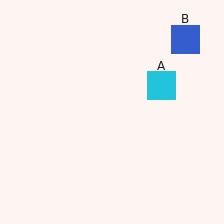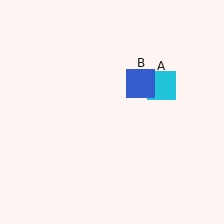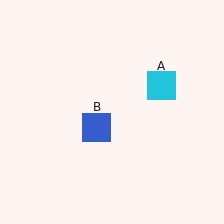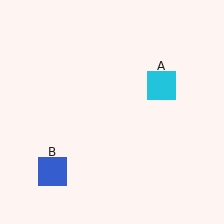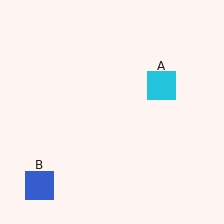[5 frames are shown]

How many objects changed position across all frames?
1 object changed position: blue square (object B).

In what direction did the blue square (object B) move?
The blue square (object B) moved down and to the left.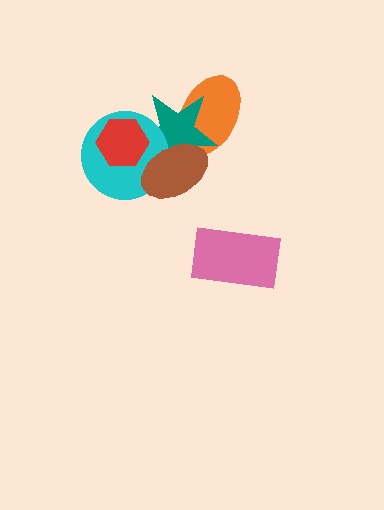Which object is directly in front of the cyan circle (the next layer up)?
The brown ellipse is directly in front of the cyan circle.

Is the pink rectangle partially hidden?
No, no other shape covers it.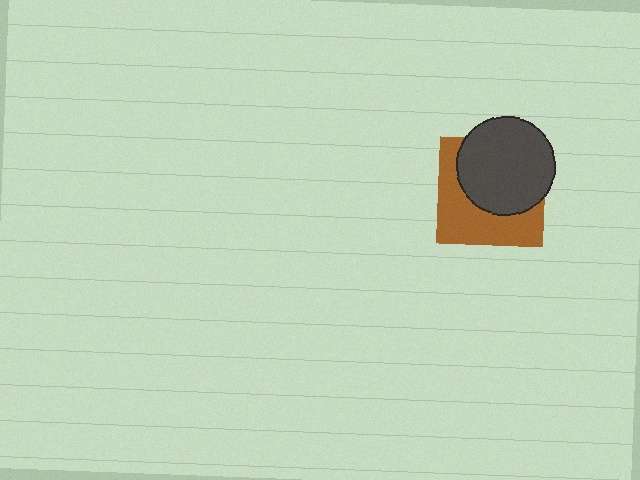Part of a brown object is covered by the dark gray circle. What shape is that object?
It is a square.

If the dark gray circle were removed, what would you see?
You would see the complete brown square.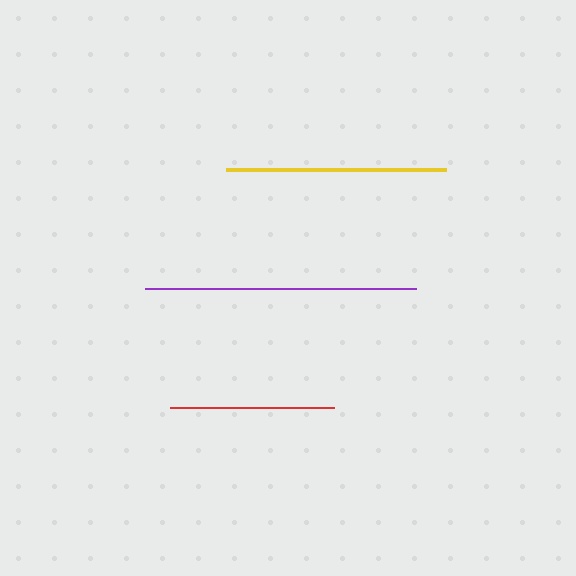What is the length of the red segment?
The red segment is approximately 164 pixels long.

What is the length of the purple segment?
The purple segment is approximately 271 pixels long.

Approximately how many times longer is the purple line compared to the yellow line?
The purple line is approximately 1.2 times the length of the yellow line.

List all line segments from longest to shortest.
From longest to shortest: purple, yellow, red.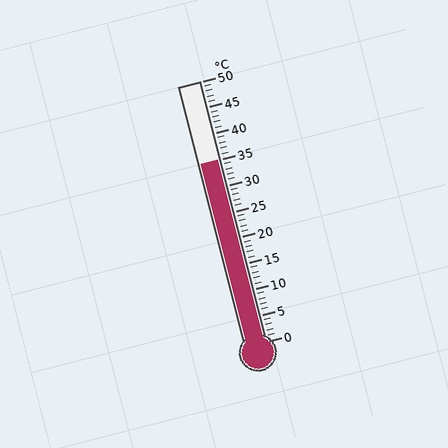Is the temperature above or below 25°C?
The temperature is above 25°C.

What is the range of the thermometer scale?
The thermometer scale ranges from 0°C to 50°C.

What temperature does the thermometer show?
The thermometer shows approximately 35°C.